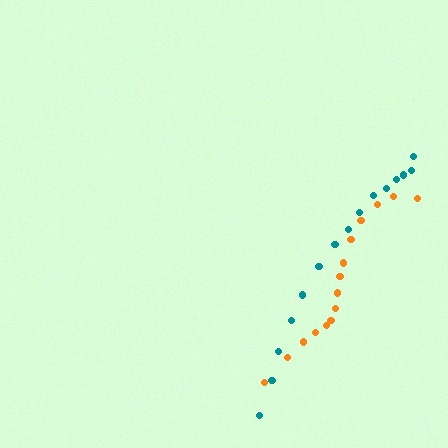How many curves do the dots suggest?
There are 2 distinct paths.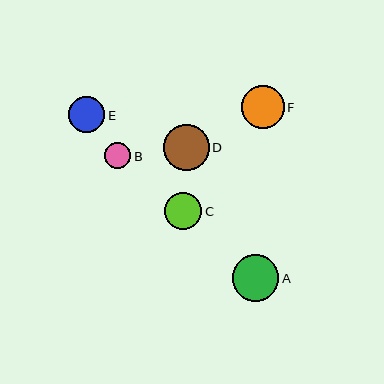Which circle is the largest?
Circle A is the largest with a size of approximately 46 pixels.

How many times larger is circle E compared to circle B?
Circle E is approximately 1.4 times the size of circle B.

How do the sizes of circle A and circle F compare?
Circle A and circle F are approximately the same size.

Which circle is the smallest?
Circle B is the smallest with a size of approximately 26 pixels.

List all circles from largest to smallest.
From largest to smallest: A, D, F, C, E, B.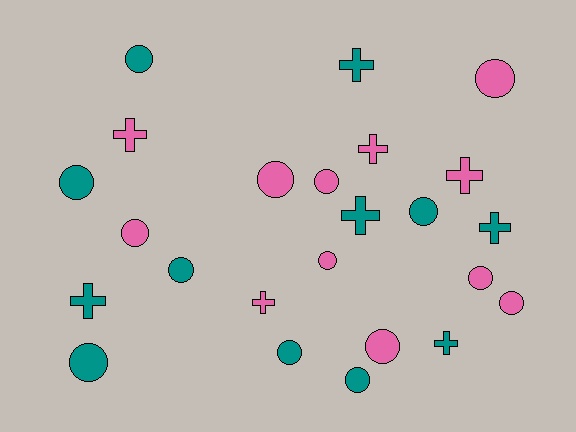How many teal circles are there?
There are 7 teal circles.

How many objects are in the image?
There are 24 objects.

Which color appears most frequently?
Teal, with 12 objects.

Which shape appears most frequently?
Circle, with 15 objects.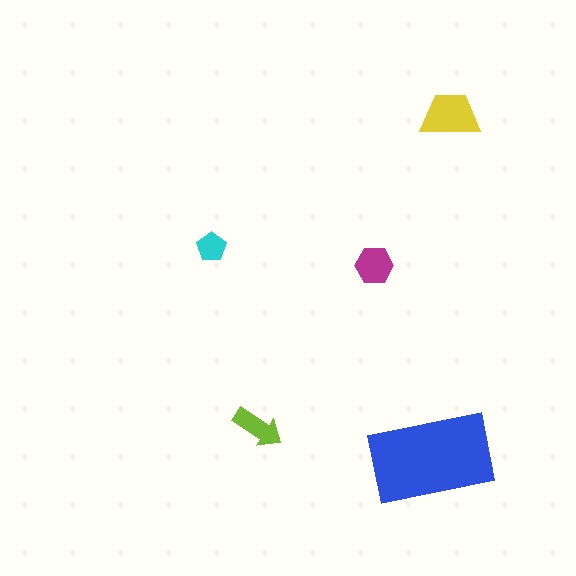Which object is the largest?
The blue rectangle.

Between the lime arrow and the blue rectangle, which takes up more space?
The blue rectangle.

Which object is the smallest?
The cyan pentagon.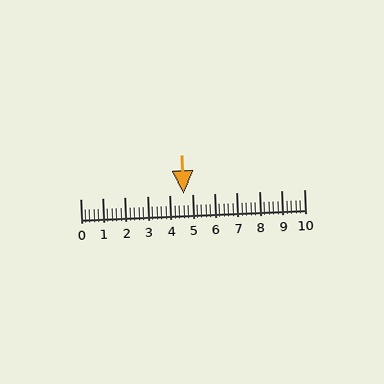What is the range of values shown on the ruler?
The ruler shows values from 0 to 10.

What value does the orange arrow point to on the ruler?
The orange arrow points to approximately 4.6.